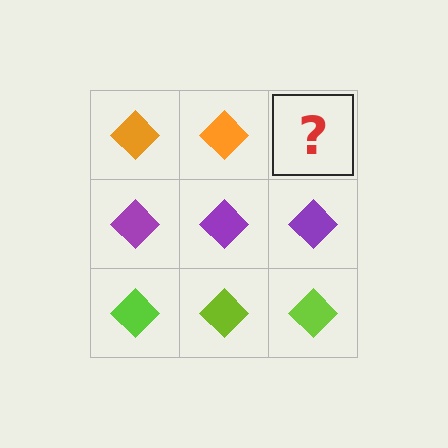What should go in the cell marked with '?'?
The missing cell should contain an orange diamond.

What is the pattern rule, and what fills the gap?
The rule is that each row has a consistent color. The gap should be filled with an orange diamond.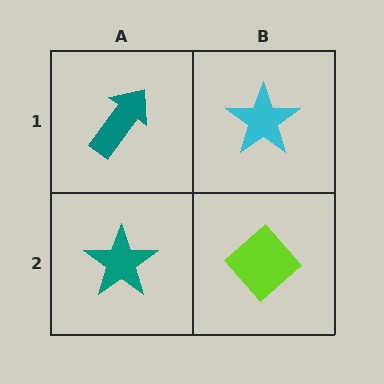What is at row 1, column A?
A teal arrow.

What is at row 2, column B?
A lime diamond.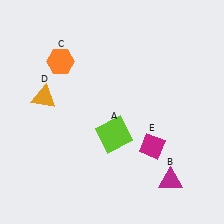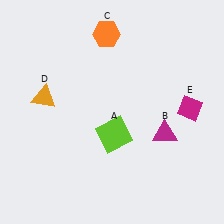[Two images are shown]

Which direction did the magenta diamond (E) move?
The magenta diamond (E) moved up.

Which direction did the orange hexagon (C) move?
The orange hexagon (C) moved right.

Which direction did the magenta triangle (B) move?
The magenta triangle (B) moved up.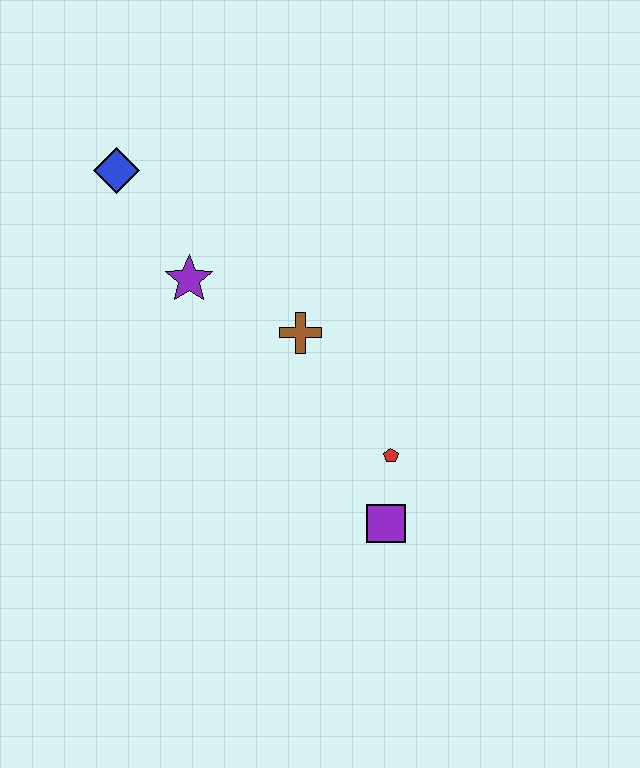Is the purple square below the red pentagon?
Yes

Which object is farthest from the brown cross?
The blue diamond is farthest from the brown cross.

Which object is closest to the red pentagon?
The purple square is closest to the red pentagon.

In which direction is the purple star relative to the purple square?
The purple star is above the purple square.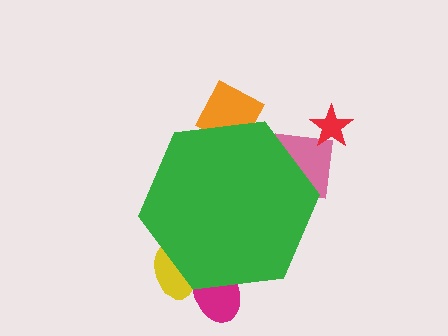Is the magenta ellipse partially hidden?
Yes, the magenta ellipse is partially hidden behind the green hexagon.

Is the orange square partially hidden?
Yes, the orange square is partially hidden behind the green hexagon.